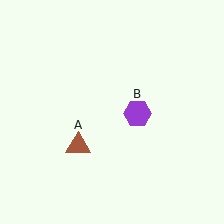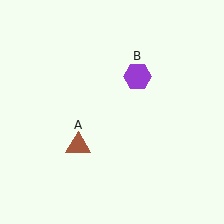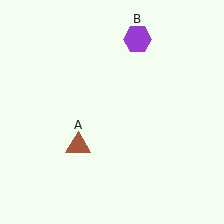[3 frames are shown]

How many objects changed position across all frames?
1 object changed position: purple hexagon (object B).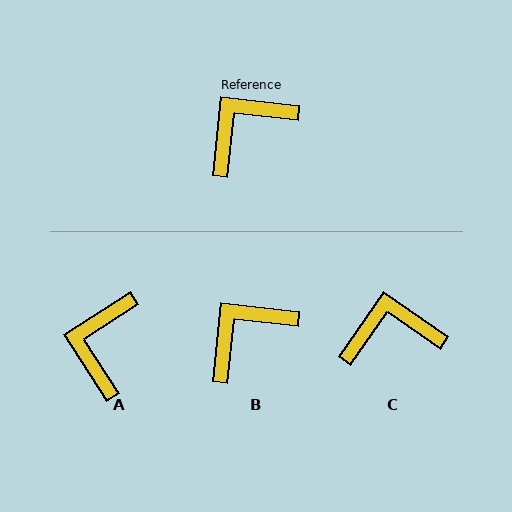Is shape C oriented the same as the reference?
No, it is off by about 29 degrees.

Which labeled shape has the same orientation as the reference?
B.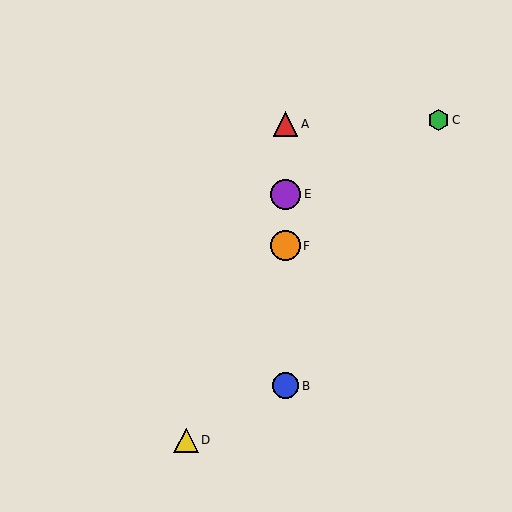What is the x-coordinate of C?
Object C is at x≈438.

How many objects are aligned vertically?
4 objects (A, B, E, F) are aligned vertically.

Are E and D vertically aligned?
No, E is at x≈285 and D is at x≈186.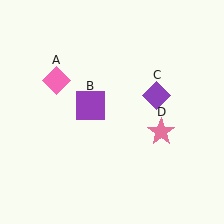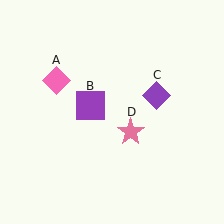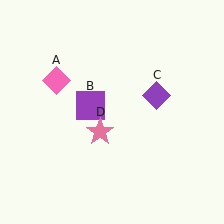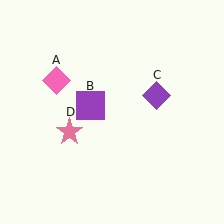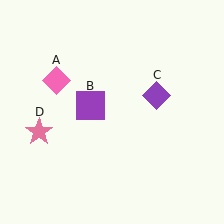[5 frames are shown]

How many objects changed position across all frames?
1 object changed position: pink star (object D).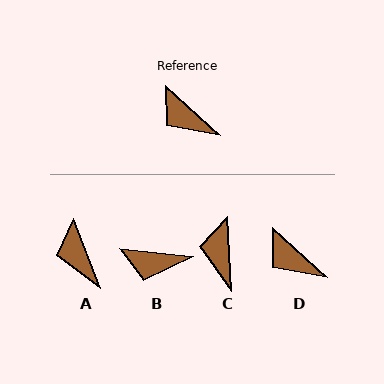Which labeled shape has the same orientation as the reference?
D.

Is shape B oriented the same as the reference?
No, it is off by about 37 degrees.